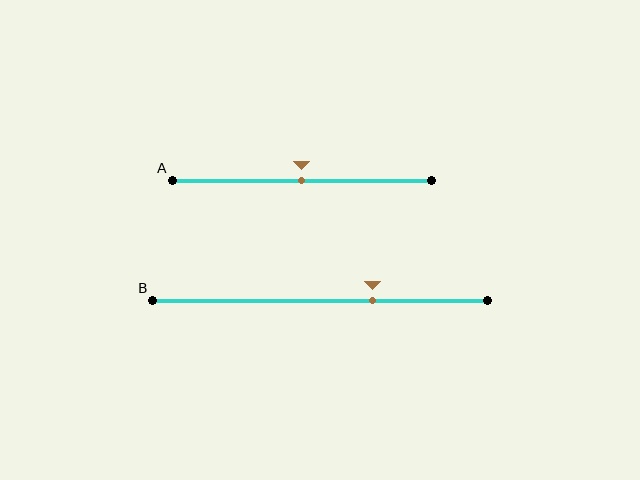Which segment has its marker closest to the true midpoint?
Segment A has its marker closest to the true midpoint.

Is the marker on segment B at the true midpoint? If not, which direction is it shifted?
No, the marker on segment B is shifted to the right by about 16% of the segment length.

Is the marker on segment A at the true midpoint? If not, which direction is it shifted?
Yes, the marker on segment A is at the true midpoint.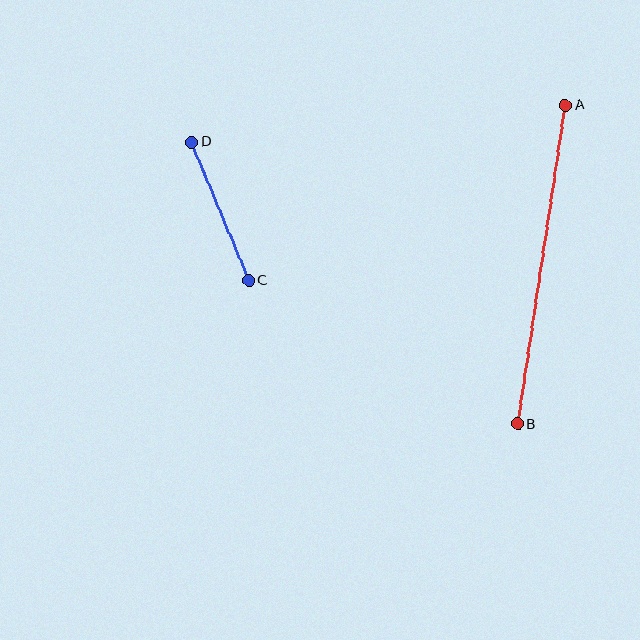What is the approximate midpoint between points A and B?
The midpoint is at approximately (542, 265) pixels.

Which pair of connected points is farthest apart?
Points A and B are farthest apart.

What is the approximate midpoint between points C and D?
The midpoint is at approximately (220, 211) pixels.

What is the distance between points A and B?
The distance is approximately 322 pixels.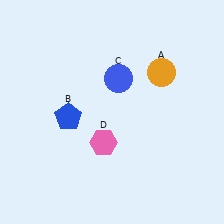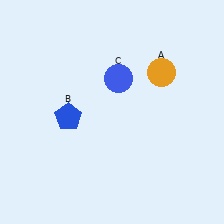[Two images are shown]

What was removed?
The pink hexagon (D) was removed in Image 2.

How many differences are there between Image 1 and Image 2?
There is 1 difference between the two images.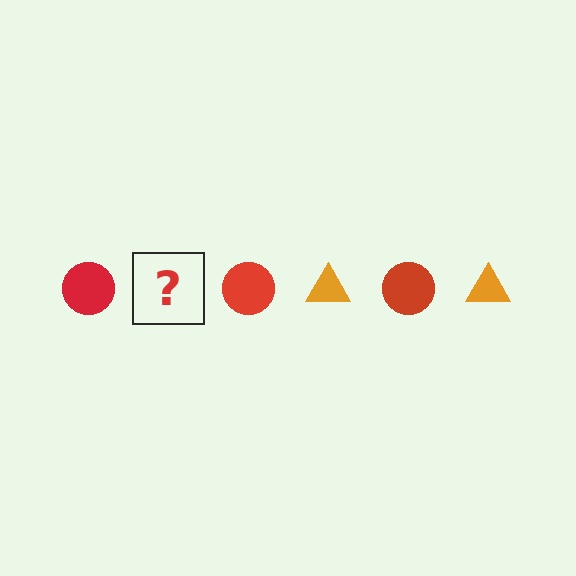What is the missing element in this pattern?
The missing element is an orange triangle.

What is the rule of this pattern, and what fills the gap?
The rule is that the pattern alternates between red circle and orange triangle. The gap should be filled with an orange triangle.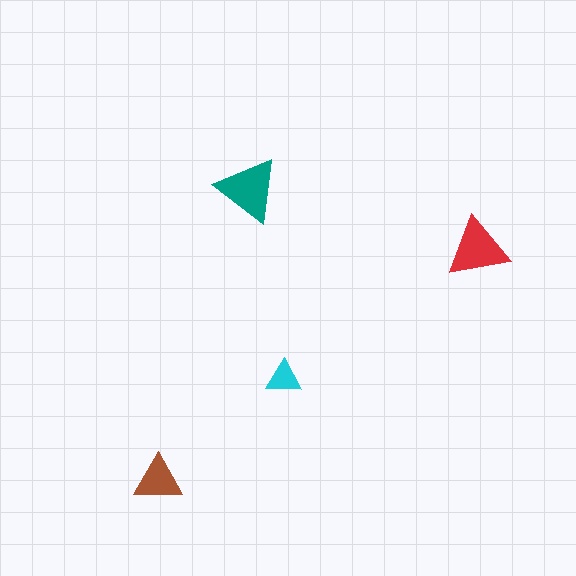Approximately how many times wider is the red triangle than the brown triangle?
About 1.5 times wider.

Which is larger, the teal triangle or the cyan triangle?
The teal one.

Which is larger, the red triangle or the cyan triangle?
The red one.